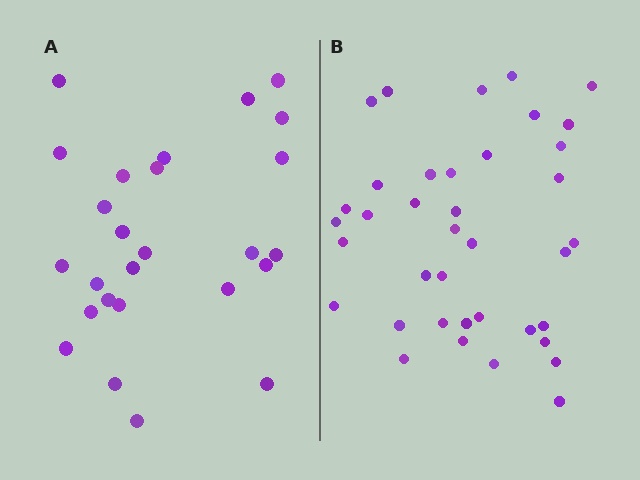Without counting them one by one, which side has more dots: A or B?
Region B (the right region) has more dots.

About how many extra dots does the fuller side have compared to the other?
Region B has roughly 12 or so more dots than region A.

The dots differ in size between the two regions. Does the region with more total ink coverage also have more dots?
No. Region A has more total ink coverage because its dots are larger, but region B actually contains more individual dots. Total area can be misleading — the number of items is what matters here.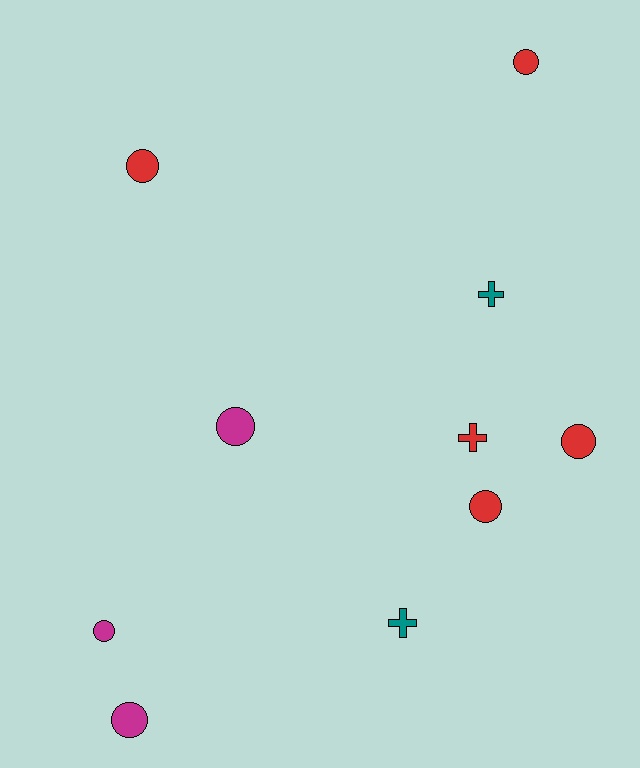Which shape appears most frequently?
Circle, with 7 objects.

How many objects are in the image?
There are 10 objects.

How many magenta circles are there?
There are 3 magenta circles.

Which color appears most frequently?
Red, with 5 objects.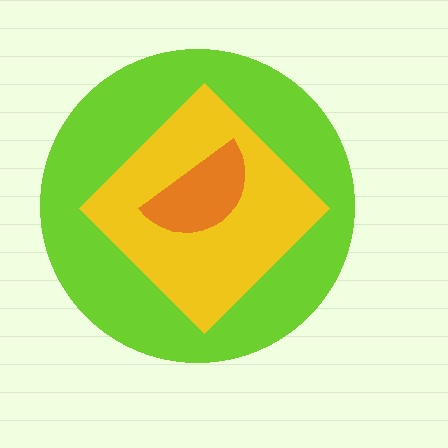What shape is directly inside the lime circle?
The yellow diamond.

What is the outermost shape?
The lime circle.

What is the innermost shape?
The orange semicircle.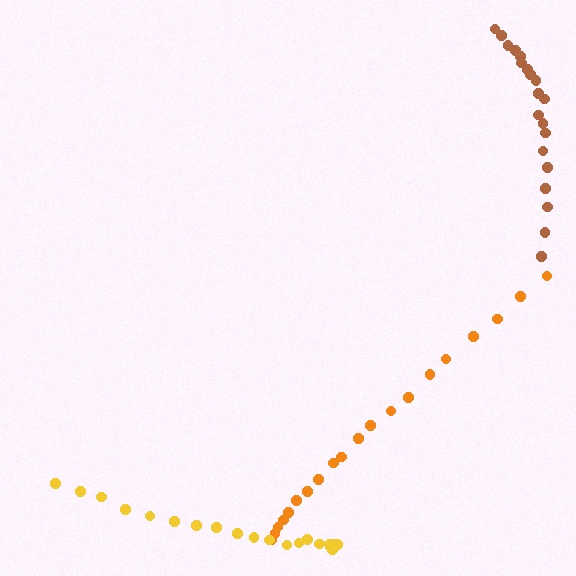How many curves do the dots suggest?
There are 3 distinct paths.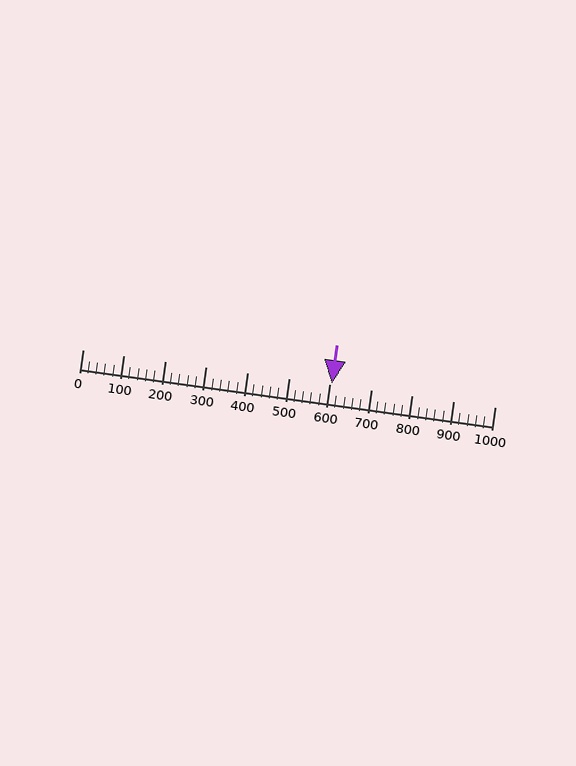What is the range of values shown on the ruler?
The ruler shows values from 0 to 1000.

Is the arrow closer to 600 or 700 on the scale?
The arrow is closer to 600.